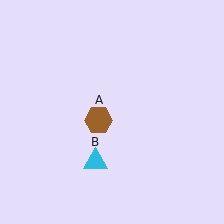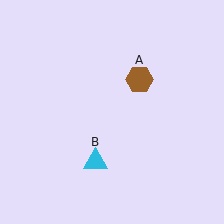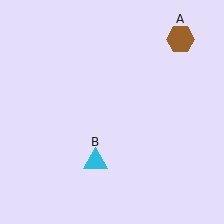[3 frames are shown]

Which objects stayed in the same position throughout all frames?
Cyan triangle (object B) remained stationary.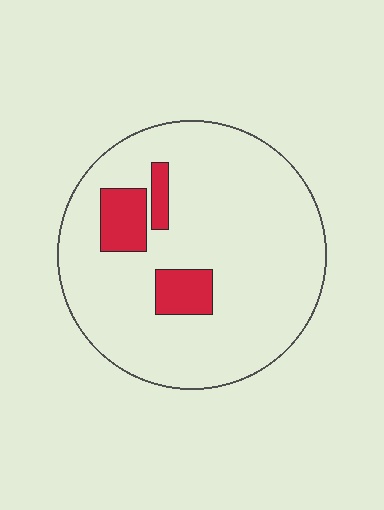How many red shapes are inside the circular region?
3.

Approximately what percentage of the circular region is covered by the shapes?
Approximately 10%.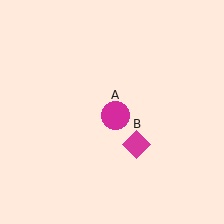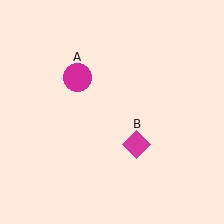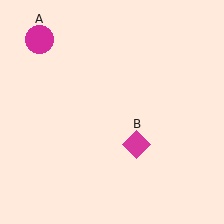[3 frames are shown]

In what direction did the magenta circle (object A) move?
The magenta circle (object A) moved up and to the left.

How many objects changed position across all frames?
1 object changed position: magenta circle (object A).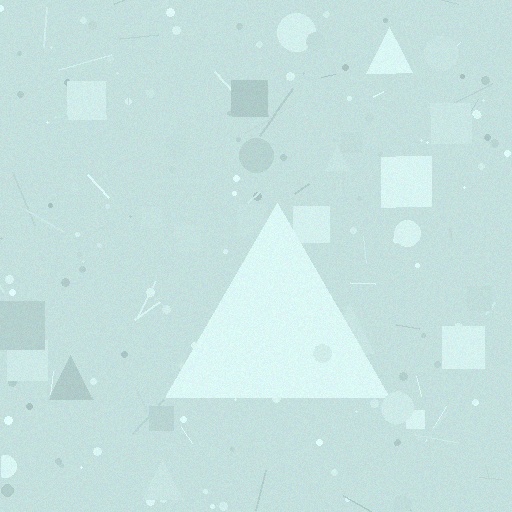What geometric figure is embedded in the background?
A triangle is embedded in the background.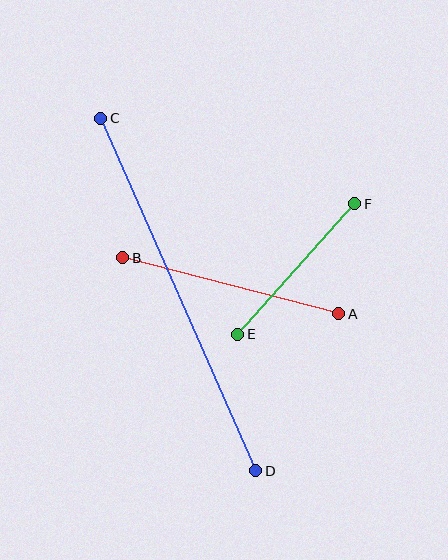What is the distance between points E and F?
The distance is approximately 176 pixels.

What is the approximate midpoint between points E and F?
The midpoint is at approximately (296, 269) pixels.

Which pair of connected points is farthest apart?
Points C and D are farthest apart.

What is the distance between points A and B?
The distance is approximately 223 pixels.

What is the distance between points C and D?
The distance is approximately 385 pixels.